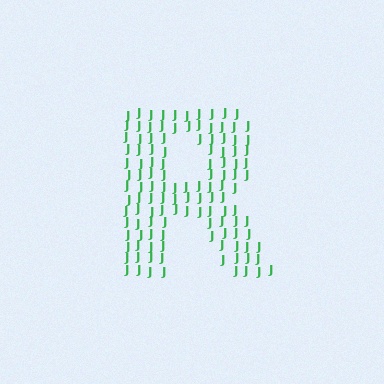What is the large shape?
The large shape is the letter R.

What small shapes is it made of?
It is made of small letter J's.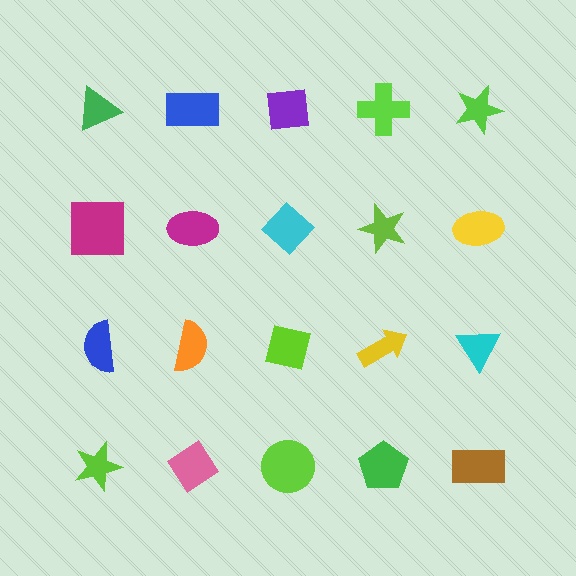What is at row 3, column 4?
A yellow arrow.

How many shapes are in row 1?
5 shapes.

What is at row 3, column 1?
A blue semicircle.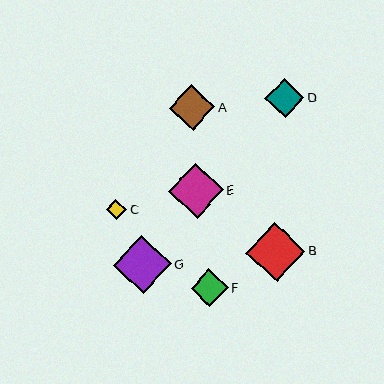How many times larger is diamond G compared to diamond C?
Diamond G is approximately 2.9 times the size of diamond C.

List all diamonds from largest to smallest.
From largest to smallest: B, G, E, A, D, F, C.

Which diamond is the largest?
Diamond B is the largest with a size of approximately 59 pixels.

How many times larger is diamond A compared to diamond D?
Diamond A is approximately 1.2 times the size of diamond D.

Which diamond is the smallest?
Diamond C is the smallest with a size of approximately 20 pixels.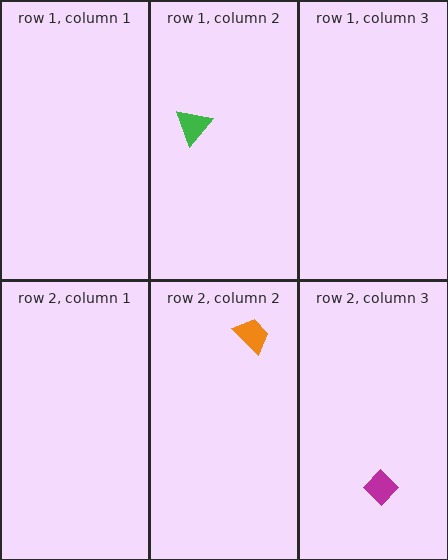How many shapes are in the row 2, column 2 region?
1.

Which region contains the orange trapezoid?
The row 2, column 2 region.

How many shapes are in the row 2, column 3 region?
1.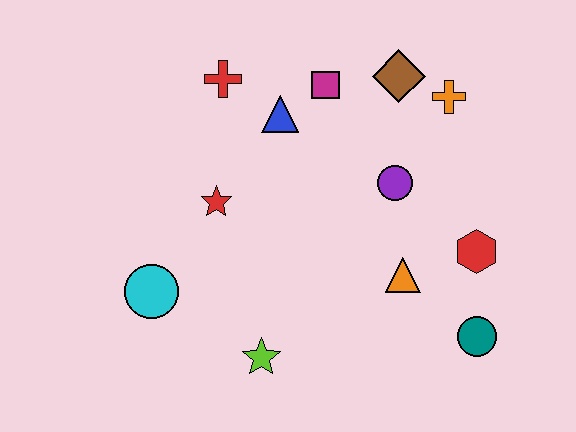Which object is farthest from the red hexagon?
The cyan circle is farthest from the red hexagon.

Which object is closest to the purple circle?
The orange triangle is closest to the purple circle.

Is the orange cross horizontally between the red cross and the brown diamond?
No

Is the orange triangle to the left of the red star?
No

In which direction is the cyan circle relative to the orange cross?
The cyan circle is to the left of the orange cross.